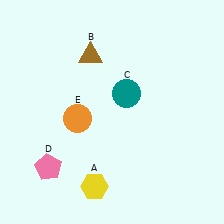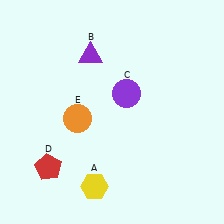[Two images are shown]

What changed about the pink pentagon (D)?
In Image 1, D is pink. In Image 2, it changed to red.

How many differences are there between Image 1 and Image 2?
There are 3 differences between the two images.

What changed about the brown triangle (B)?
In Image 1, B is brown. In Image 2, it changed to purple.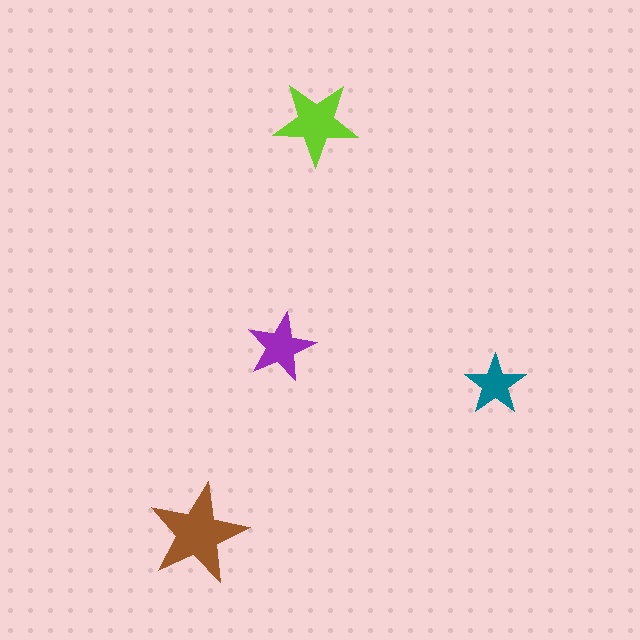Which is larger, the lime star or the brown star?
The brown one.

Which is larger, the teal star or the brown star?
The brown one.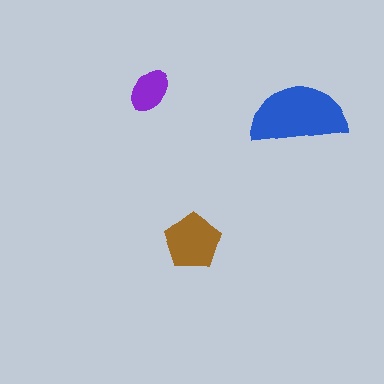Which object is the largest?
The blue semicircle.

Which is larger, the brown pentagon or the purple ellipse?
The brown pentagon.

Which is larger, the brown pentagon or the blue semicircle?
The blue semicircle.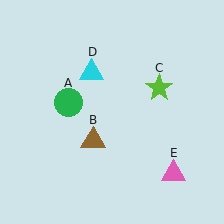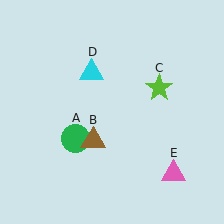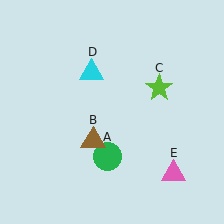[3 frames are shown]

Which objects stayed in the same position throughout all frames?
Brown triangle (object B) and lime star (object C) and cyan triangle (object D) and pink triangle (object E) remained stationary.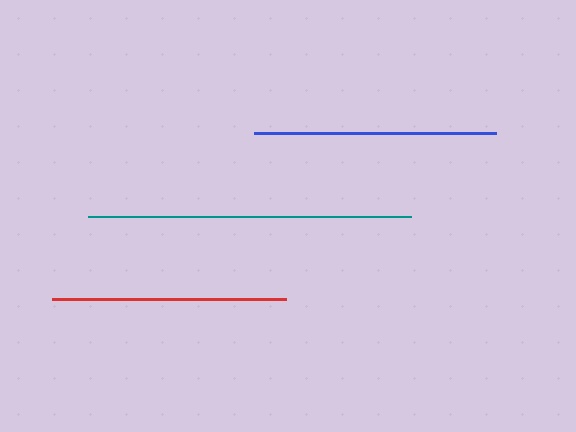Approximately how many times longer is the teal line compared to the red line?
The teal line is approximately 1.4 times the length of the red line.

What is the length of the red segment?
The red segment is approximately 234 pixels long.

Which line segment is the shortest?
The red line is the shortest at approximately 234 pixels.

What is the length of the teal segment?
The teal segment is approximately 323 pixels long.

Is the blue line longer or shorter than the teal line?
The teal line is longer than the blue line.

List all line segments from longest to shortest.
From longest to shortest: teal, blue, red.